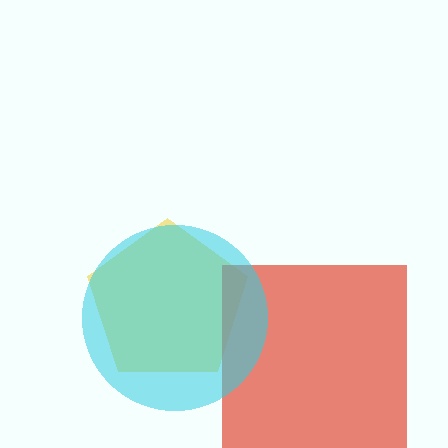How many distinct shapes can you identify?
There are 3 distinct shapes: a yellow pentagon, a red square, a cyan circle.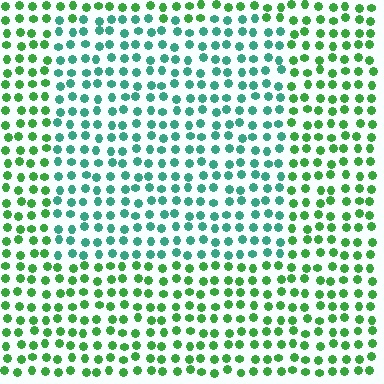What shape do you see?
I see a rectangle.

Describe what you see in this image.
The image is filled with small green elements in a uniform arrangement. A rectangle-shaped region is visible where the elements are tinted to a slightly different hue, forming a subtle color boundary.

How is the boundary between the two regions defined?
The boundary is defined purely by a slight shift in hue (about 39 degrees). Spacing, size, and orientation are identical on both sides.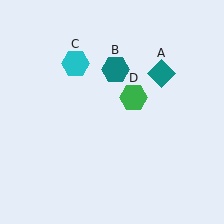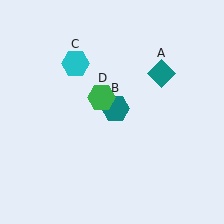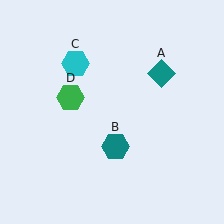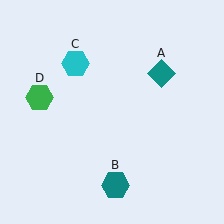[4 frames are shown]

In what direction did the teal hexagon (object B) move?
The teal hexagon (object B) moved down.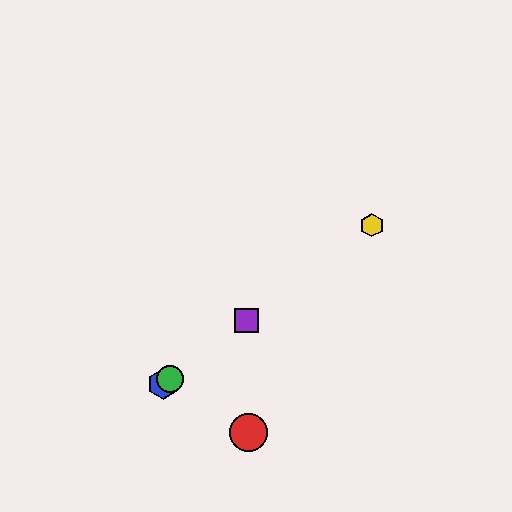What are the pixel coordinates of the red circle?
The red circle is at (248, 433).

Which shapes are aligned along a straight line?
The blue hexagon, the green circle, the yellow hexagon, the purple square are aligned along a straight line.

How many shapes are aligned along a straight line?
4 shapes (the blue hexagon, the green circle, the yellow hexagon, the purple square) are aligned along a straight line.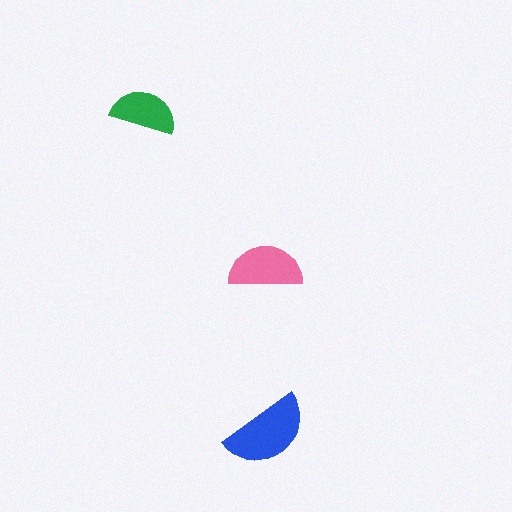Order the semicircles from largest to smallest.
the blue one, the pink one, the green one.